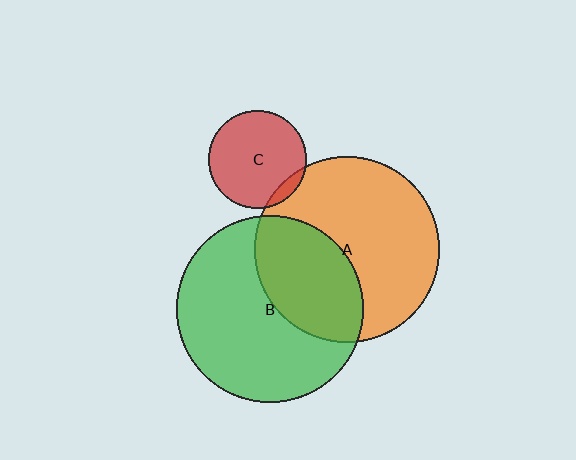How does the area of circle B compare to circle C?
Approximately 3.6 times.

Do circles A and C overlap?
Yes.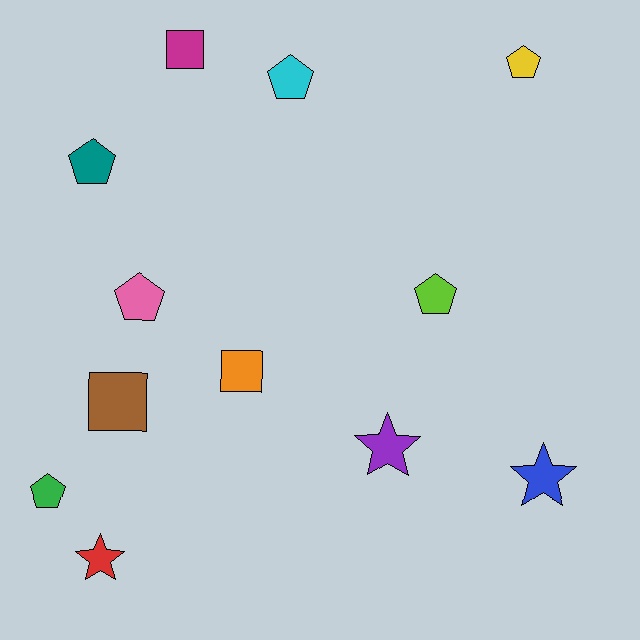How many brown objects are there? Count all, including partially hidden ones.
There is 1 brown object.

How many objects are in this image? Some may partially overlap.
There are 12 objects.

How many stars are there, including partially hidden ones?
There are 3 stars.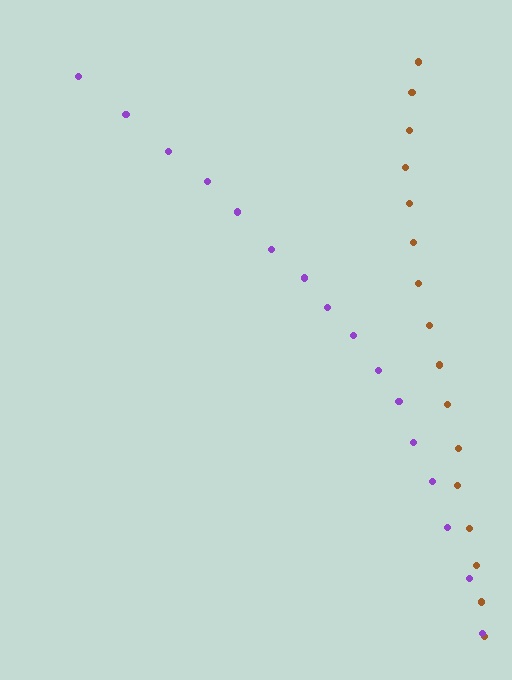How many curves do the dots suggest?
There are 2 distinct paths.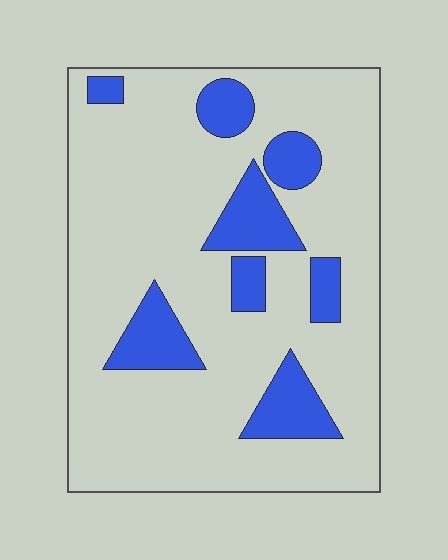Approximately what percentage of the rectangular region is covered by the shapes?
Approximately 20%.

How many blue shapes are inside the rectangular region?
8.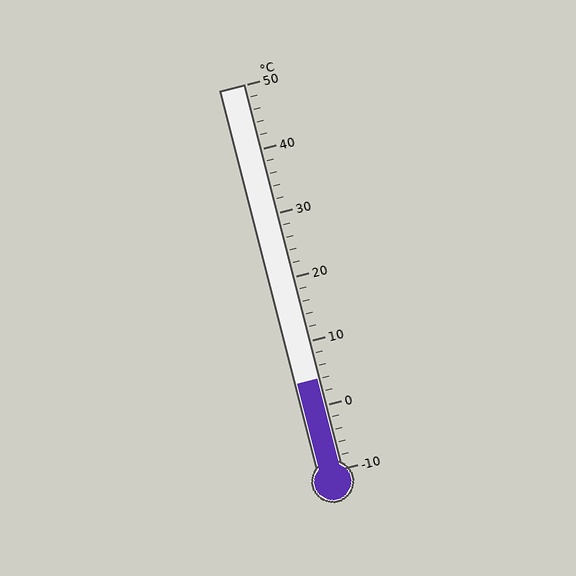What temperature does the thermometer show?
The thermometer shows approximately 4°C.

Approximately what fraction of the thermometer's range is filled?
The thermometer is filled to approximately 25% of its range.